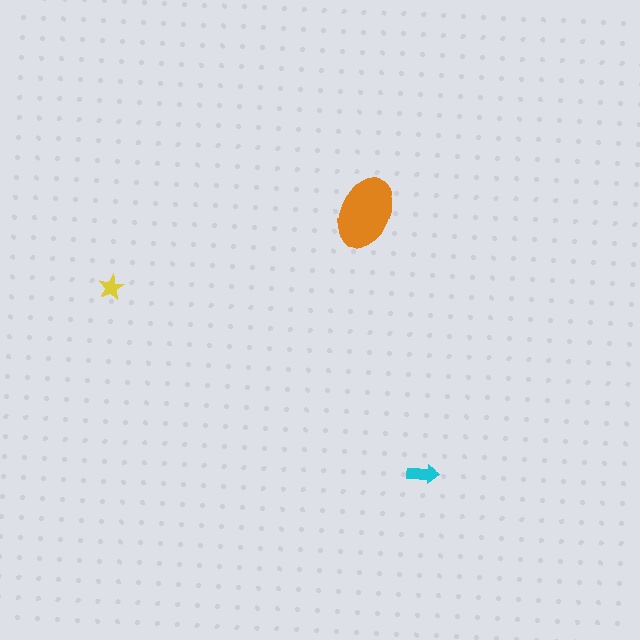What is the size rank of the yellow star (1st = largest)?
3rd.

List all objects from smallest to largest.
The yellow star, the cyan arrow, the orange ellipse.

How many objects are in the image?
There are 3 objects in the image.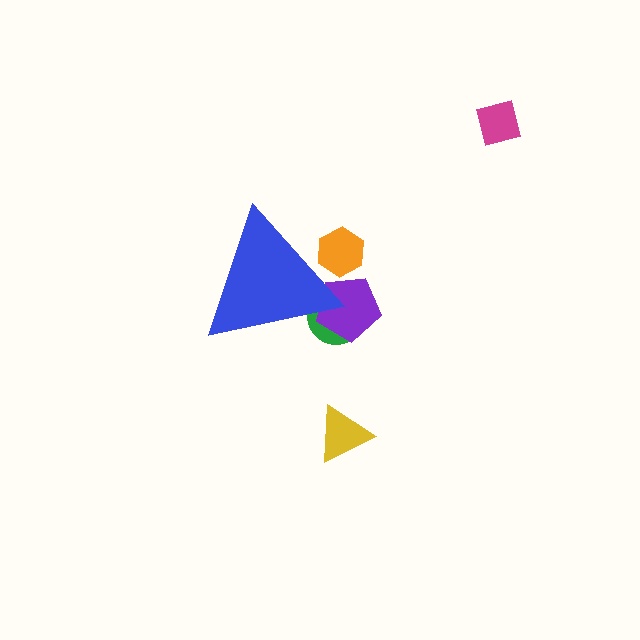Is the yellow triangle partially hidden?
No, the yellow triangle is fully visible.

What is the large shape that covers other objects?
A blue triangle.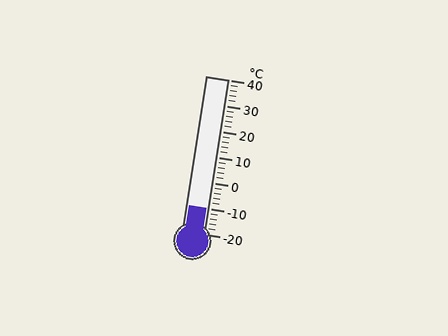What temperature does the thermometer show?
The thermometer shows approximately -10°C.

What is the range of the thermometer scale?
The thermometer scale ranges from -20°C to 40°C.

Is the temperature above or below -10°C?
The temperature is at -10°C.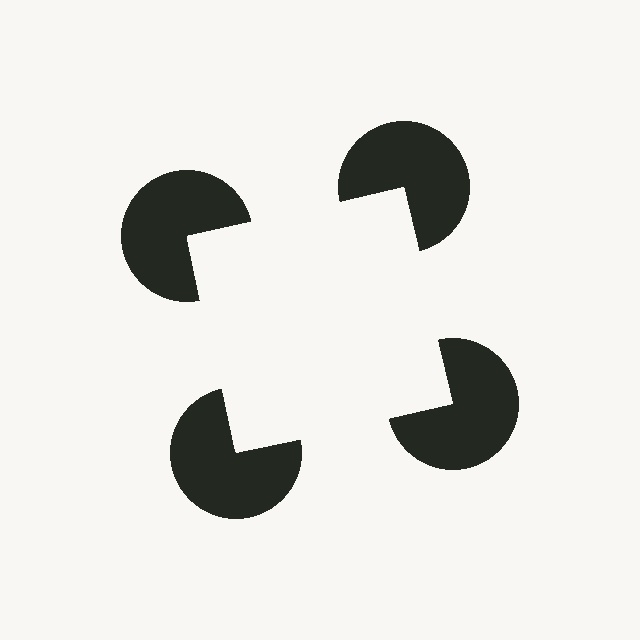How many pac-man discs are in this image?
There are 4 — one at each vertex of the illusory square.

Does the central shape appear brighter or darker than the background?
It typically appears slightly brighter than the background, even though no actual brightness change is drawn.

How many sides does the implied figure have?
4 sides.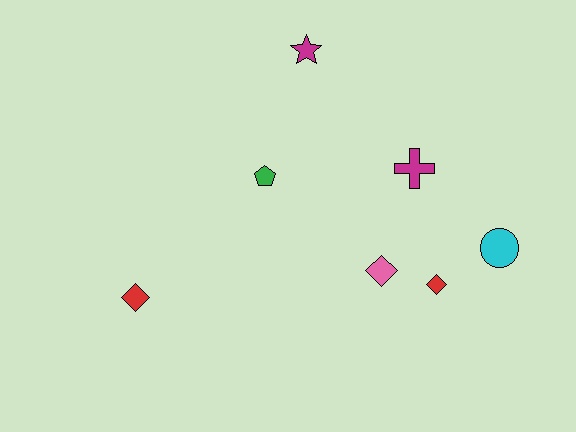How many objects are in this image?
There are 7 objects.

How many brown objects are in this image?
There are no brown objects.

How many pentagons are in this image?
There is 1 pentagon.